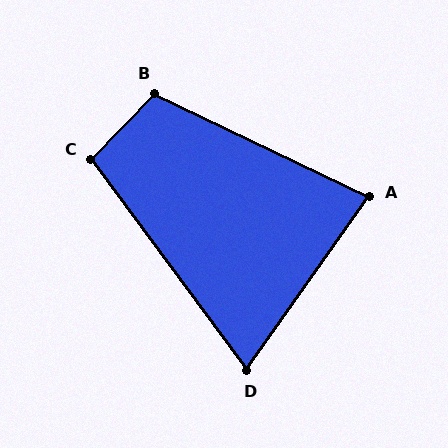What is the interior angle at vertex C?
Approximately 100 degrees (obtuse).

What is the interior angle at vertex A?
Approximately 80 degrees (acute).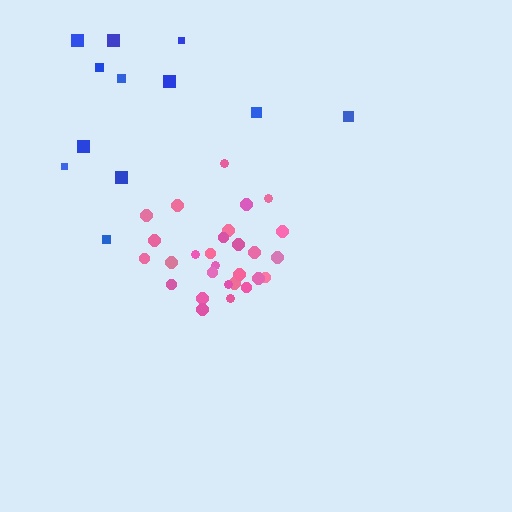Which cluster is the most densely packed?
Pink.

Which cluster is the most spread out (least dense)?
Blue.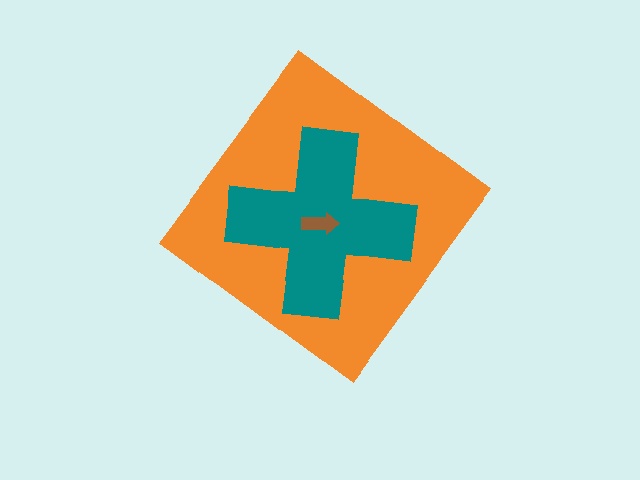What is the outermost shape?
The orange diamond.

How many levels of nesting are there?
3.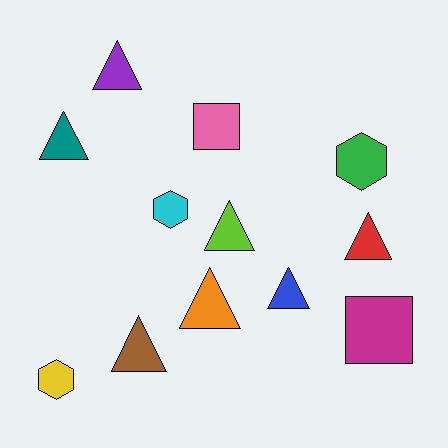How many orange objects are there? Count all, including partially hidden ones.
There is 1 orange object.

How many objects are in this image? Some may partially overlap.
There are 12 objects.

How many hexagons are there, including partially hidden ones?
There are 3 hexagons.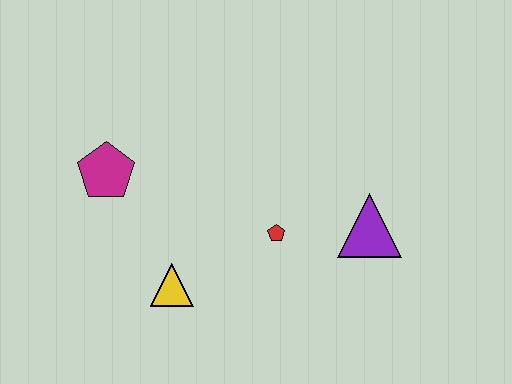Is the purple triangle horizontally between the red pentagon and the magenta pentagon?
No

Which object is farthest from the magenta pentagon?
The purple triangle is farthest from the magenta pentagon.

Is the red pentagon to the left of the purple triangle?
Yes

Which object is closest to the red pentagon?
The purple triangle is closest to the red pentagon.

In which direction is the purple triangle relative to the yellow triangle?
The purple triangle is to the right of the yellow triangle.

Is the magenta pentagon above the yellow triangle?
Yes